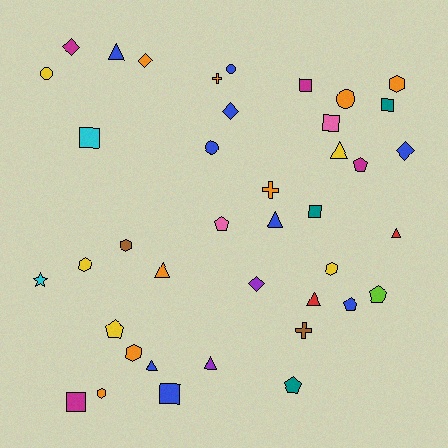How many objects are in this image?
There are 40 objects.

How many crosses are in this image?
There are 3 crosses.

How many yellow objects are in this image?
There are 5 yellow objects.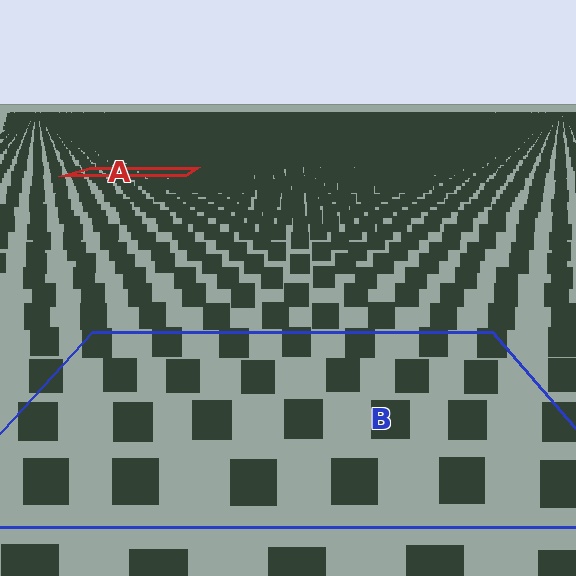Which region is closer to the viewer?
Region B is closer. The texture elements there are larger and more spread out.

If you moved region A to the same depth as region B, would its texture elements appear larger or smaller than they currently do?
They would appear larger. At a closer depth, the same texture elements are projected at a bigger on-screen size.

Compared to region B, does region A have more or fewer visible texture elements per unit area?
Region A has more texture elements per unit area — they are packed more densely because it is farther away.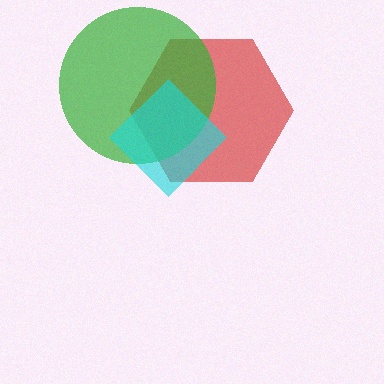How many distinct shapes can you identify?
There are 3 distinct shapes: a red hexagon, a green circle, a cyan diamond.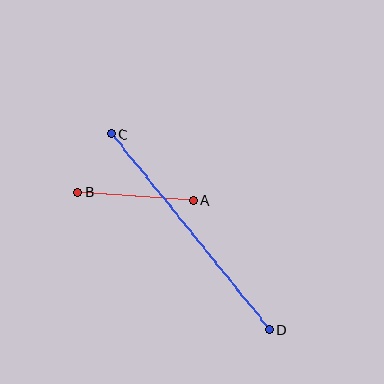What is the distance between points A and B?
The distance is approximately 116 pixels.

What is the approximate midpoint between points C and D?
The midpoint is at approximately (190, 232) pixels.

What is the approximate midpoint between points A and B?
The midpoint is at approximately (135, 196) pixels.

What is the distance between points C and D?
The distance is approximately 252 pixels.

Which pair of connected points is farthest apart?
Points C and D are farthest apart.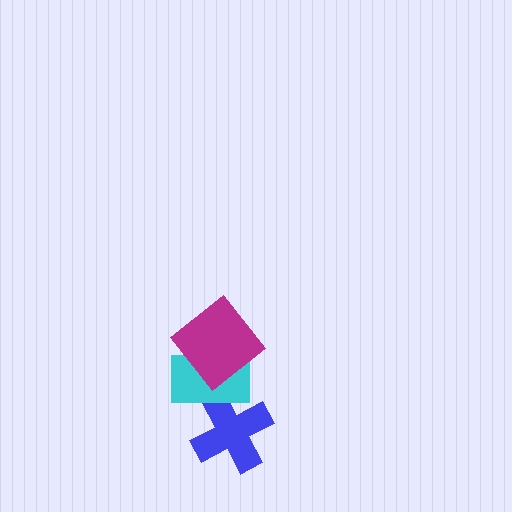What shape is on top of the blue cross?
The cyan rectangle is on top of the blue cross.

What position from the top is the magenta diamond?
The magenta diamond is 1st from the top.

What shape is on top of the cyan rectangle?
The magenta diamond is on top of the cyan rectangle.